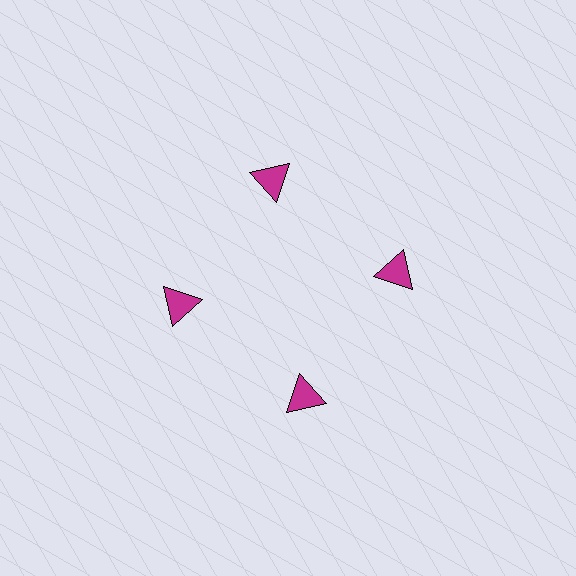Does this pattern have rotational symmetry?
Yes, this pattern has 4-fold rotational symmetry. It looks the same after rotating 90 degrees around the center.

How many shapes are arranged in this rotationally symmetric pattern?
There are 4 shapes, arranged in 4 groups of 1.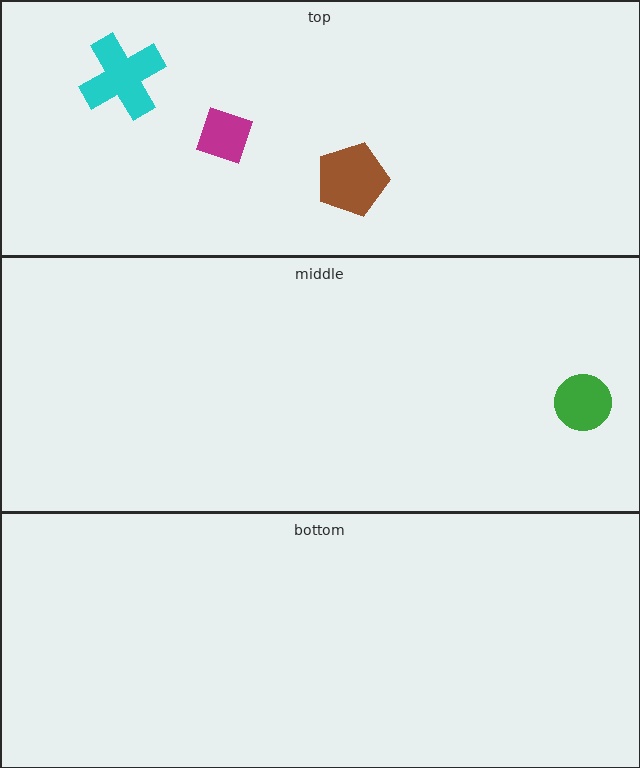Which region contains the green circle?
The middle region.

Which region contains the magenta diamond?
The top region.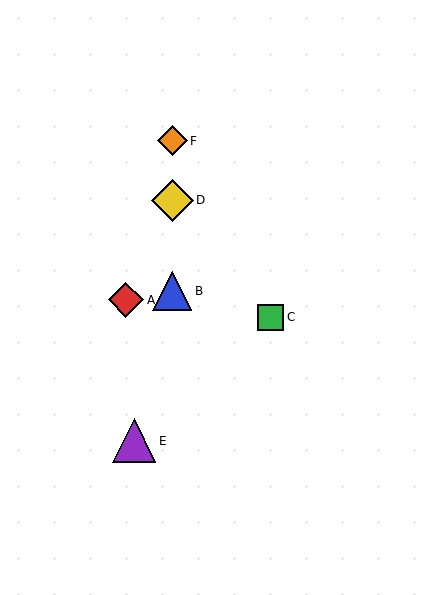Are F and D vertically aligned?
Yes, both are at x≈172.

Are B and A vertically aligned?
No, B is at x≈172 and A is at x≈126.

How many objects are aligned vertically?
3 objects (B, D, F) are aligned vertically.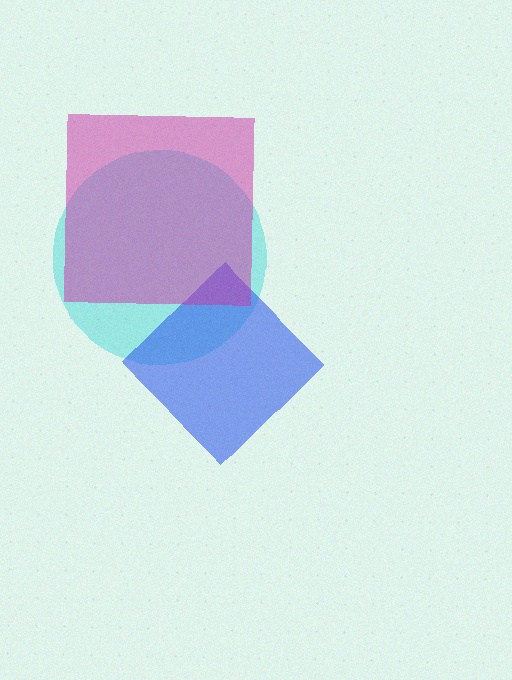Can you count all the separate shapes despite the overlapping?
Yes, there are 3 separate shapes.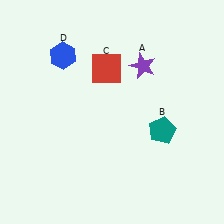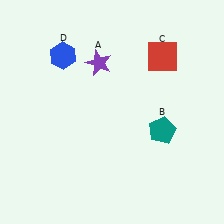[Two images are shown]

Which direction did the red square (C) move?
The red square (C) moved right.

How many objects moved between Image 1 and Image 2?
2 objects moved between the two images.